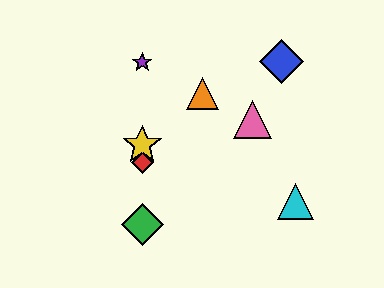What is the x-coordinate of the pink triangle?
The pink triangle is at x≈252.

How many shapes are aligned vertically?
4 shapes (the red diamond, the green diamond, the yellow star, the purple star) are aligned vertically.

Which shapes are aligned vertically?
The red diamond, the green diamond, the yellow star, the purple star are aligned vertically.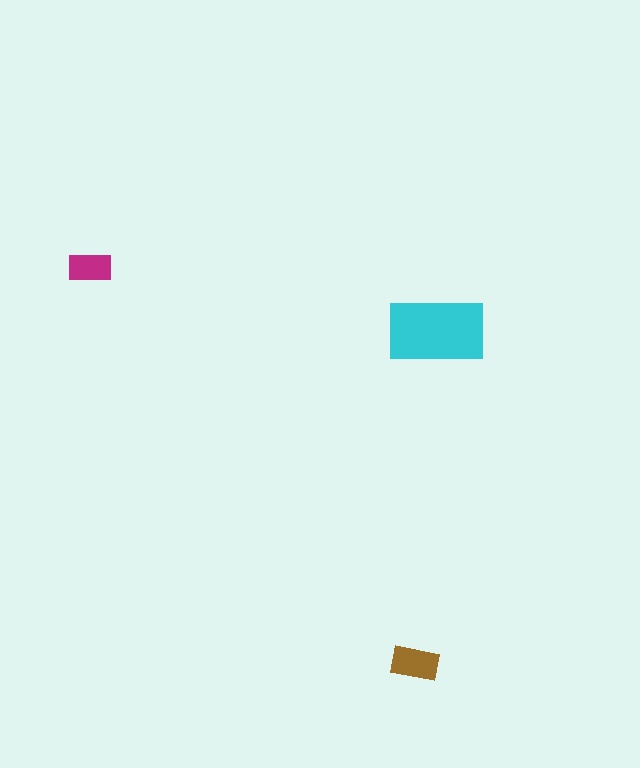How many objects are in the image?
There are 3 objects in the image.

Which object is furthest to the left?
The magenta rectangle is leftmost.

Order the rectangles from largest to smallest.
the cyan one, the brown one, the magenta one.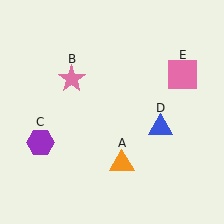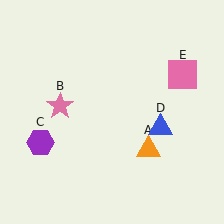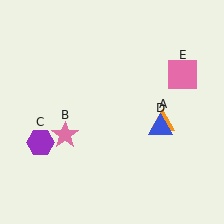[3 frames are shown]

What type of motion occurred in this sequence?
The orange triangle (object A), pink star (object B) rotated counterclockwise around the center of the scene.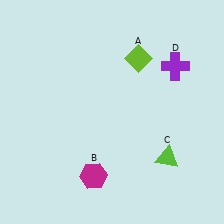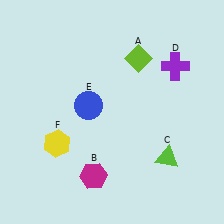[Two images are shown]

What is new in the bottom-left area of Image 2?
A yellow hexagon (F) was added in the bottom-left area of Image 2.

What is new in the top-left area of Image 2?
A blue circle (E) was added in the top-left area of Image 2.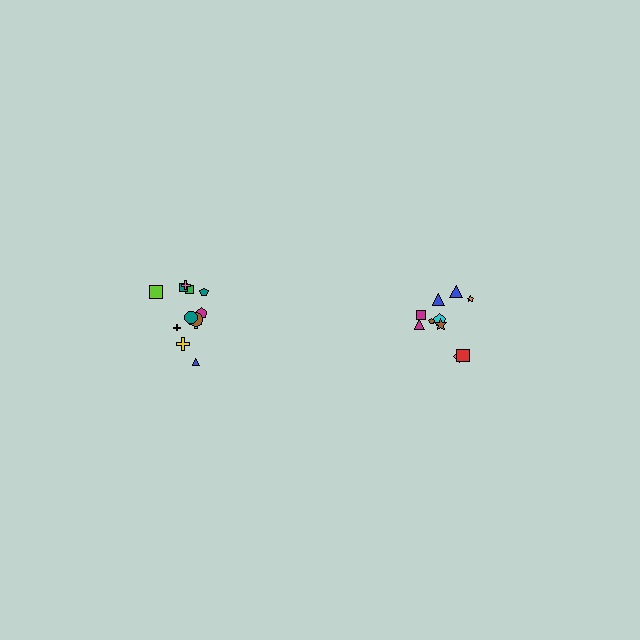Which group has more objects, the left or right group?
The left group.